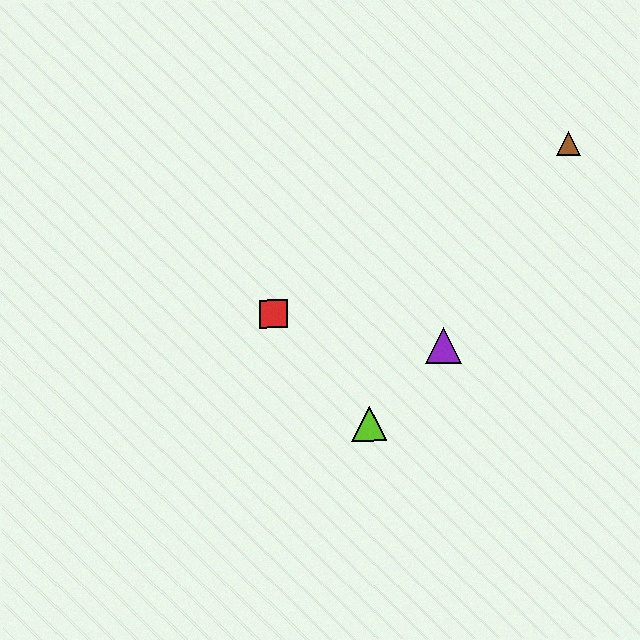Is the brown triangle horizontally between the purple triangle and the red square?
No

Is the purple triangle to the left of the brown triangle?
Yes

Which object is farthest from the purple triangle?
The brown triangle is farthest from the purple triangle.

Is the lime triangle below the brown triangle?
Yes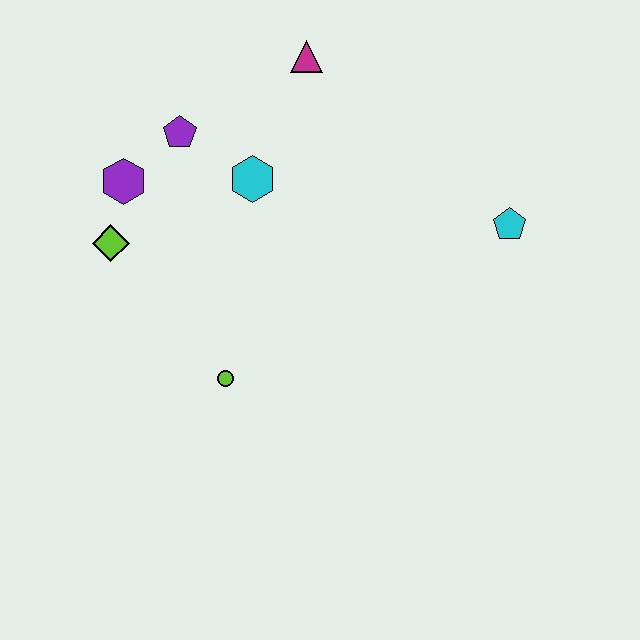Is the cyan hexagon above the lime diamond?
Yes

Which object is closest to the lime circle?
The lime diamond is closest to the lime circle.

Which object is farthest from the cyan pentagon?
The lime diamond is farthest from the cyan pentagon.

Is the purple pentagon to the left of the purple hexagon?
No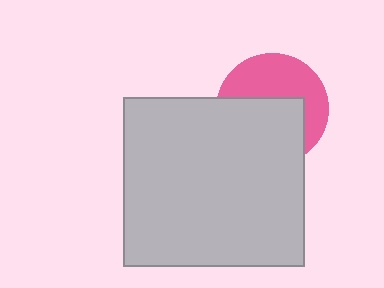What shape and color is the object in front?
The object in front is a light gray rectangle.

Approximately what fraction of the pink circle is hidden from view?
Roughly 53% of the pink circle is hidden behind the light gray rectangle.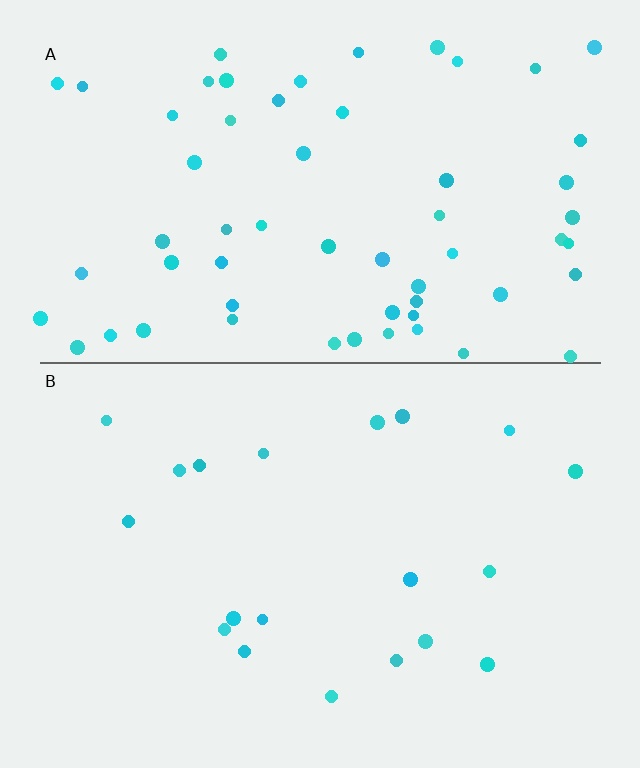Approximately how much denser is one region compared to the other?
Approximately 3.1× — region A over region B.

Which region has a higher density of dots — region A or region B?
A (the top).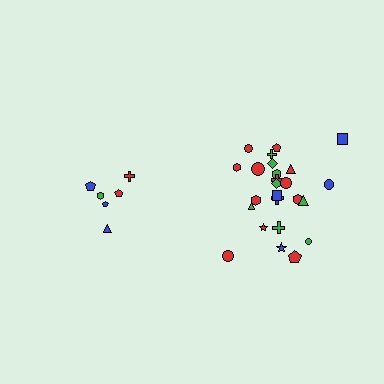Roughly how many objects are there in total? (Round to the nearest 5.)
Roughly 30 objects in total.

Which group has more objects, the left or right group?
The right group.